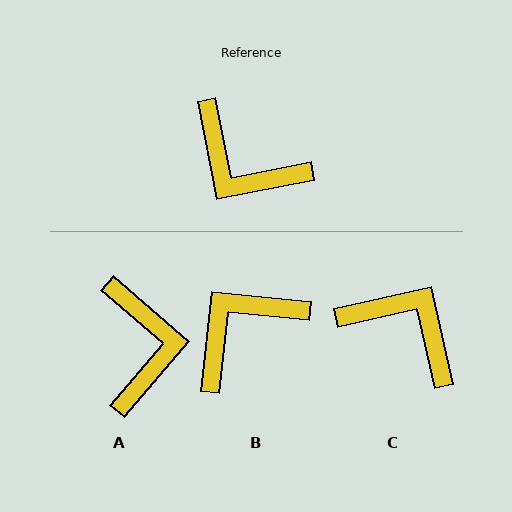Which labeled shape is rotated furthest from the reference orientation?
C, about 178 degrees away.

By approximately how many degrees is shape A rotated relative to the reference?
Approximately 128 degrees counter-clockwise.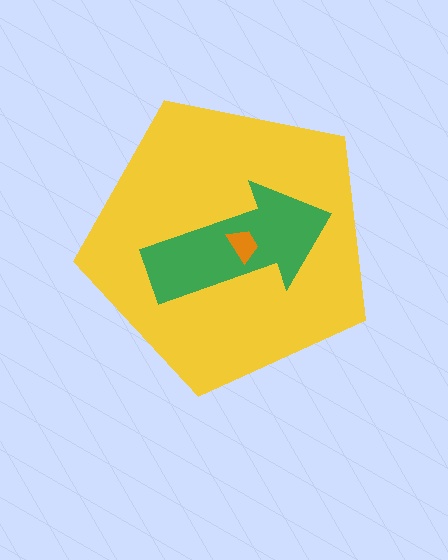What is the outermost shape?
The yellow pentagon.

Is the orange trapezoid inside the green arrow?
Yes.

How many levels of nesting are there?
3.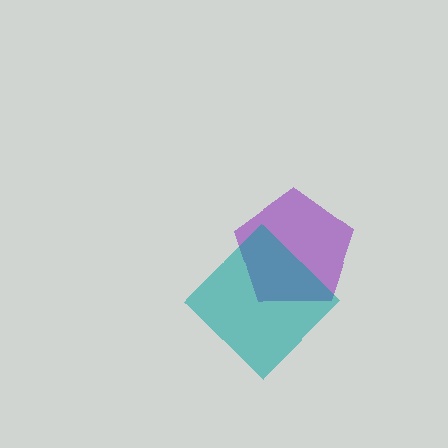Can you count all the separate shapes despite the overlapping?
Yes, there are 2 separate shapes.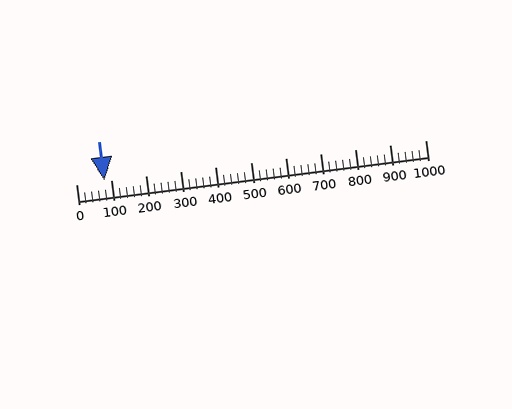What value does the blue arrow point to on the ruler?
The blue arrow points to approximately 80.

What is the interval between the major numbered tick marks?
The major tick marks are spaced 100 units apart.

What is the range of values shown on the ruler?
The ruler shows values from 0 to 1000.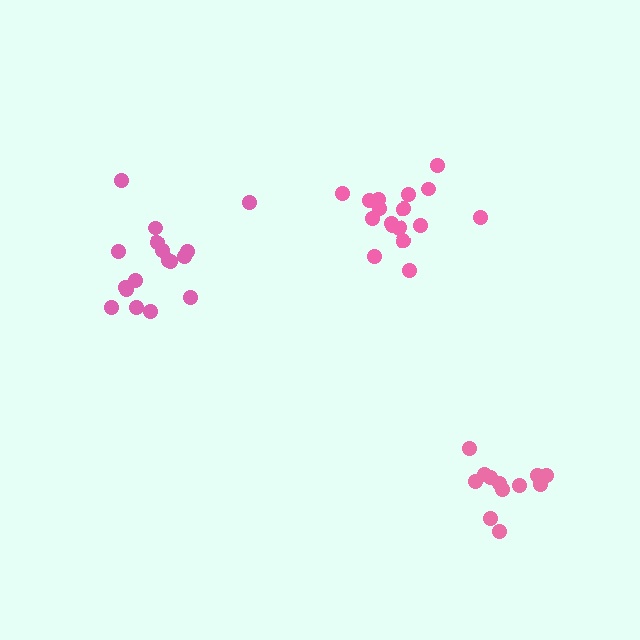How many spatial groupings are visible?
There are 3 spatial groupings.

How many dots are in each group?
Group 1: 17 dots, Group 2: 12 dots, Group 3: 17 dots (46 total).